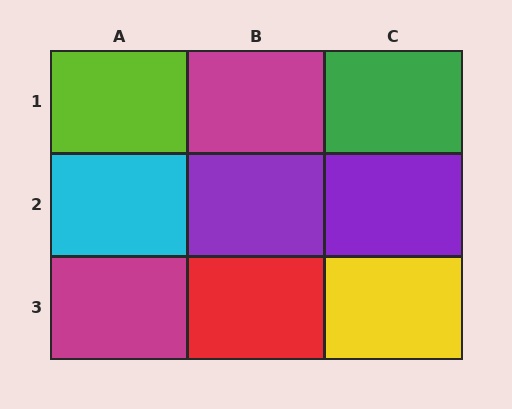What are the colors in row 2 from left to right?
Cyan, purple, purple.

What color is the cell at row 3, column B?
Red.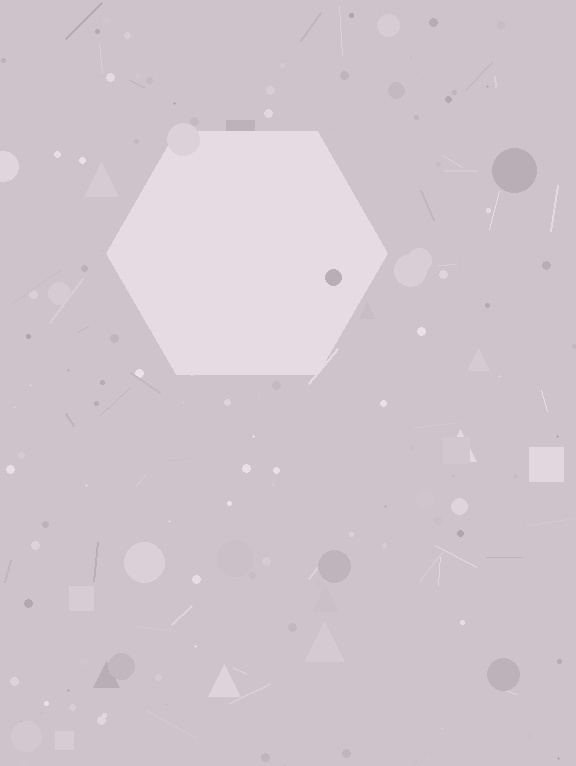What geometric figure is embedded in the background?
A hexagon is embedded in the background.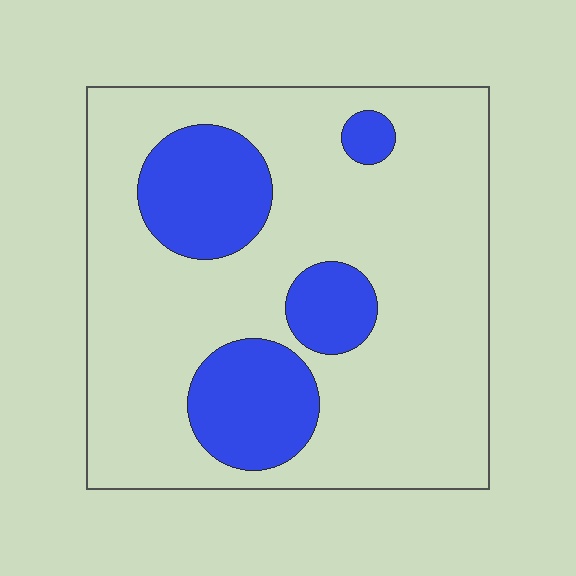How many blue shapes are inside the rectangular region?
4.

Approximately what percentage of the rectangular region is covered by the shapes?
Approximately 25%.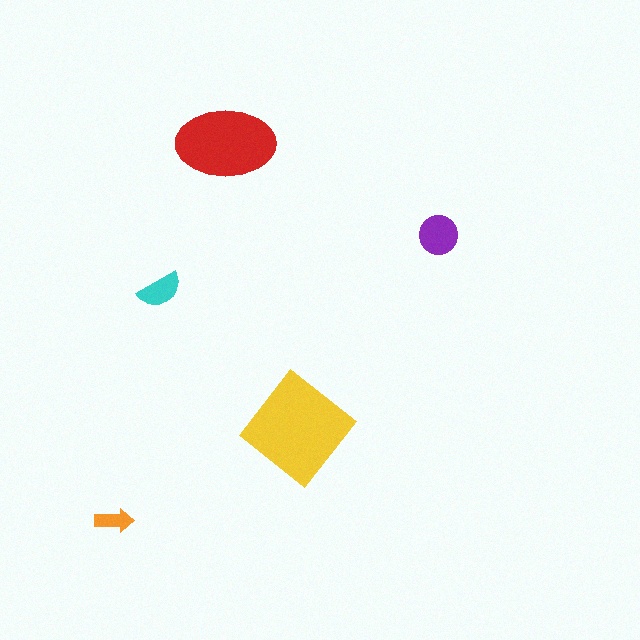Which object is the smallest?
The orange arrow.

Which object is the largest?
The yellow diamond.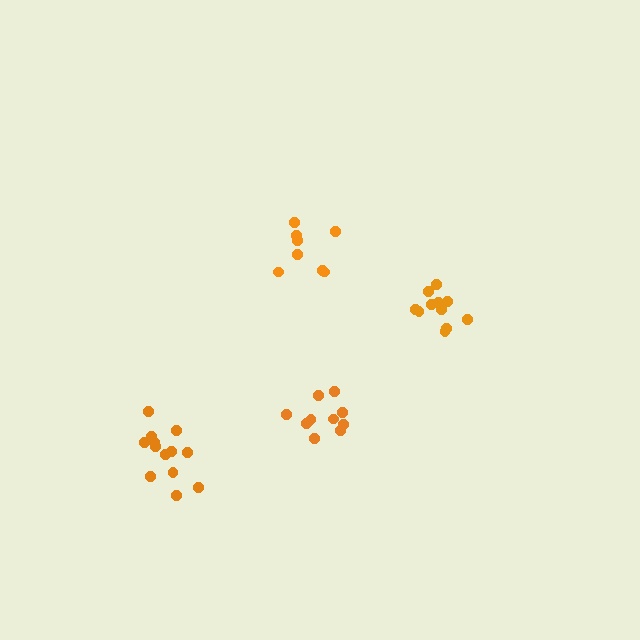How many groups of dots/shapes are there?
There are 4 groups.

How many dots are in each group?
Group 1: 10 dots, Group 2: 8 dots, Group 3: 11 dots, Group 4: 13 dots (42 total).